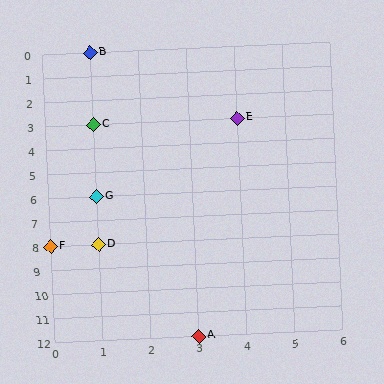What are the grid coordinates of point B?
Point B is at grid coordinates (1, 0).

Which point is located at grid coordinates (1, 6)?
Point G is at (1, 6).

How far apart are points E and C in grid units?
Points E and C are 3 columns apart.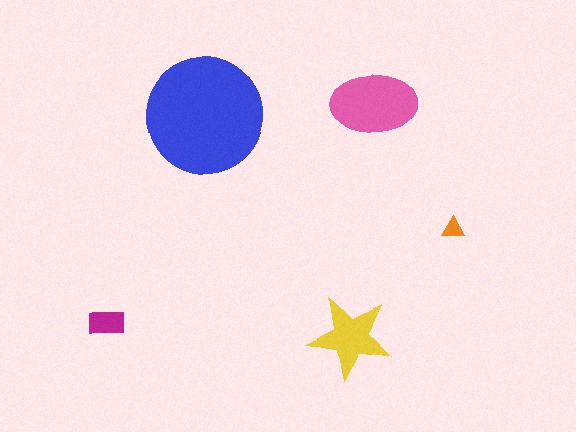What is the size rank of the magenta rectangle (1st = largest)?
4th.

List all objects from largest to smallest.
The blue circle, the pink ellipse, the yellow star, the magenta rectangle, the orange triangle.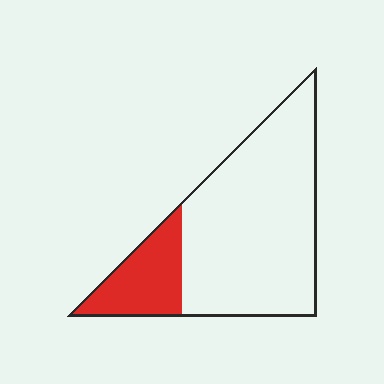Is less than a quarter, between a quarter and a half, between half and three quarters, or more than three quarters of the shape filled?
Less than a quarter.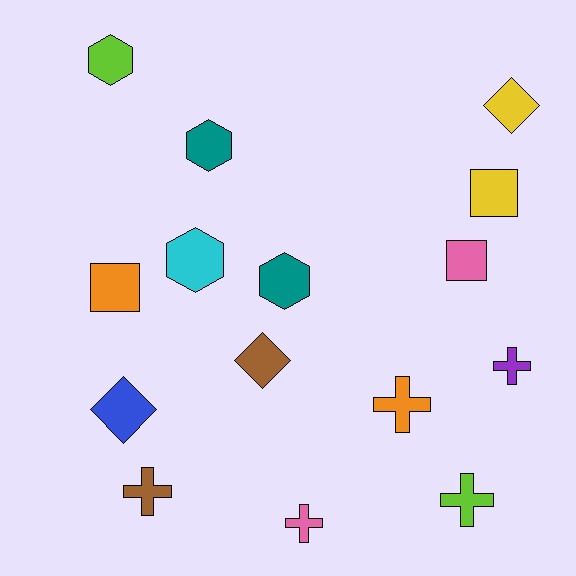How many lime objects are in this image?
There are 2 lime objects.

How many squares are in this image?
There are 3 squares.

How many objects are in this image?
There are 15 objects.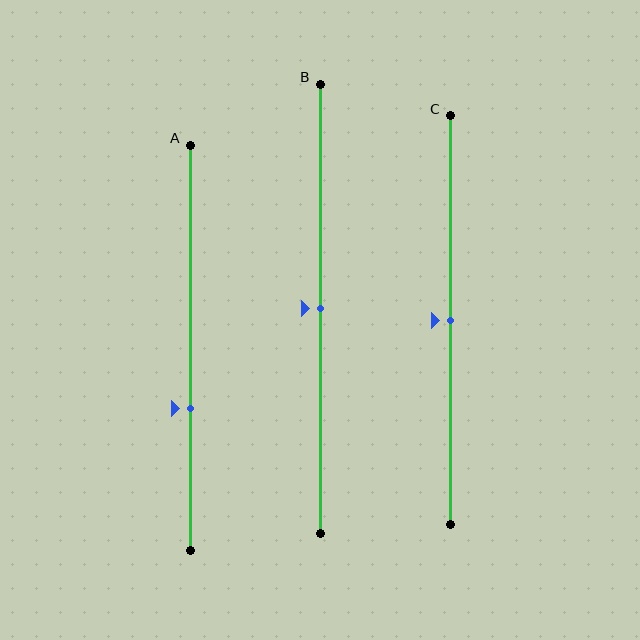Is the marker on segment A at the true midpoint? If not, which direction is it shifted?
No, the marker on segment A is shifted downward by about 15% of the segment length.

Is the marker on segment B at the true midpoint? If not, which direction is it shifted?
Yes, the marker on segment B is at the true midpoint.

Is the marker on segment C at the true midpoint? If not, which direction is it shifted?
Yes, the marker on segment C is at the true midpoint.